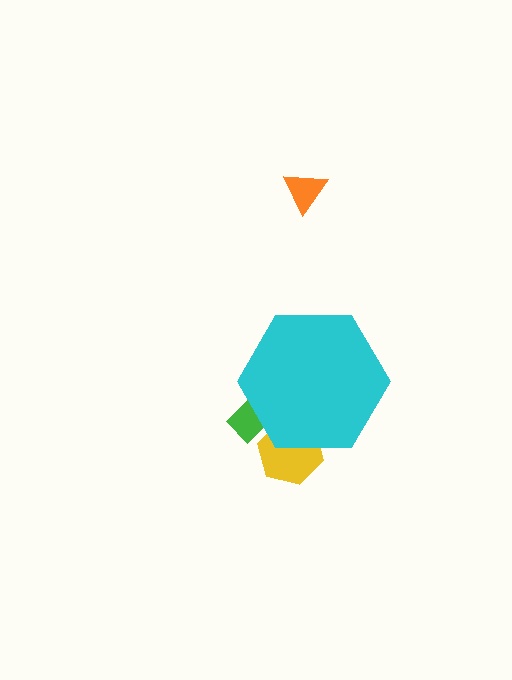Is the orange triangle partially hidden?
No, the orange triangle is fully visible.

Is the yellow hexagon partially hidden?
Yes, the yellow hexagon is partially hidden behind the cyan hexagon.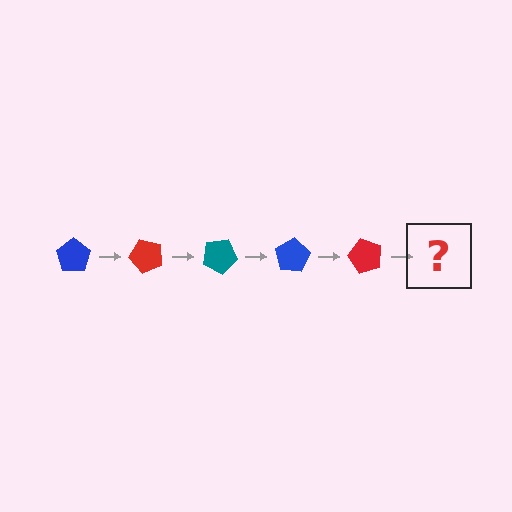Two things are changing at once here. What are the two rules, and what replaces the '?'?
The two rules are that it rotates 50 degrees each step and the color cycles through blue, red, and teal. The '?' should be a teal pentagon, rotated 250 degrees from the start.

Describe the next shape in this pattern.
It should be a teal pentagon, rotated 250 degrees from the start.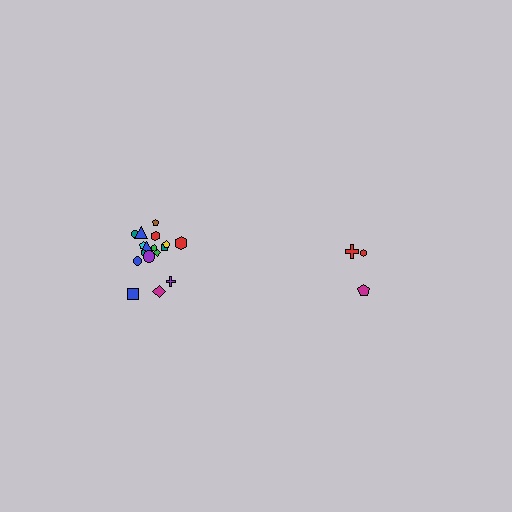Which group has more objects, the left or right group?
The left group.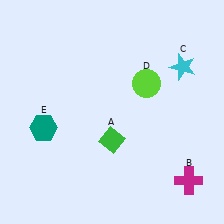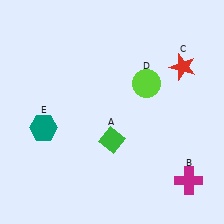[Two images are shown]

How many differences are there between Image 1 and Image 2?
There is 1 difference between the two images.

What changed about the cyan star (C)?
In Image 1, C is cyan. In Image 2, it changed to red.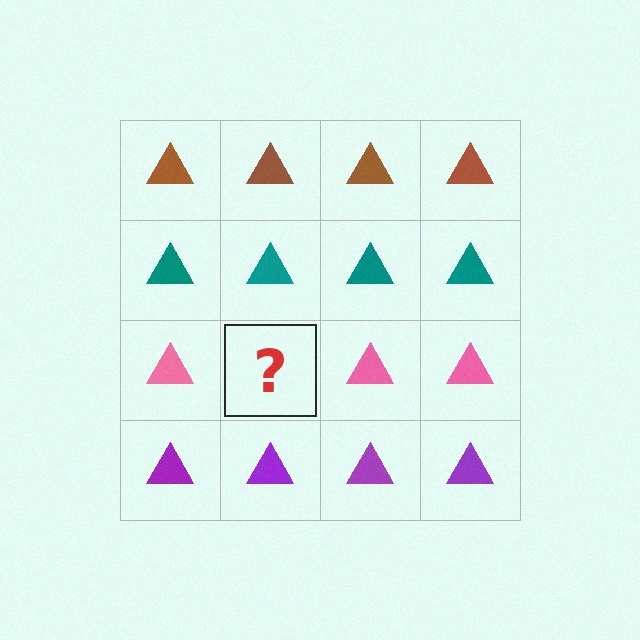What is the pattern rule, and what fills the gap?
The rule is that each row has a consistent color. The gap should be filled with a pink triangle.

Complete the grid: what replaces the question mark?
The question mark should be replaced with a pink triangle.